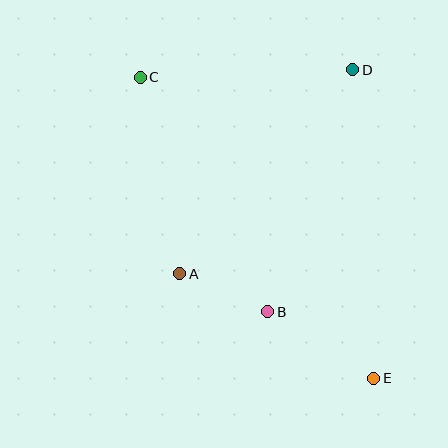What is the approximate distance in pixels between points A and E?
The distance between A and E is approximately 220 pixels.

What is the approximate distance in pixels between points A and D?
The distance between A and D is approximately 268 pixels.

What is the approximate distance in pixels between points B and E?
The distance between B and E is approximately 125 pixels.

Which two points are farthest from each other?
Points C and E are farthest from each other.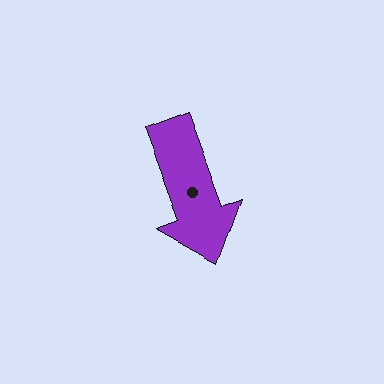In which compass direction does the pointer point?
South.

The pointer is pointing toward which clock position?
Roughly 5 o'clock.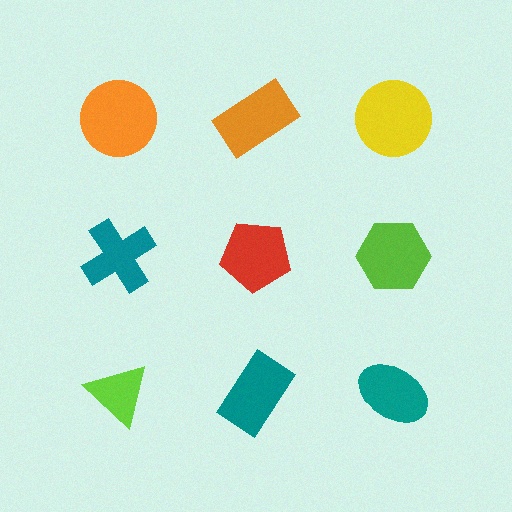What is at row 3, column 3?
A teal ellipse.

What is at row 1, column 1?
An orange circle.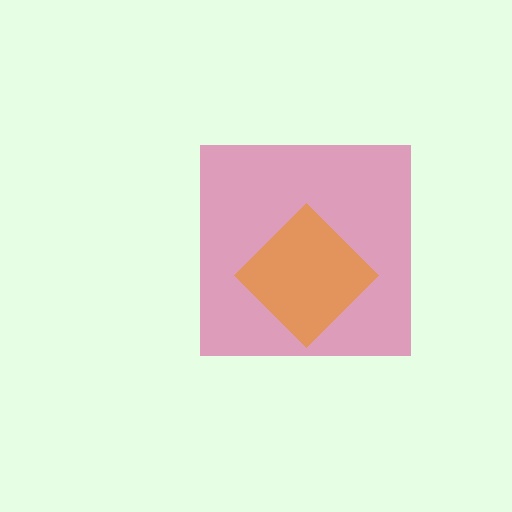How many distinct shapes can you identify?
There are 2 distinct shapes: a magenta square, an orange diamond.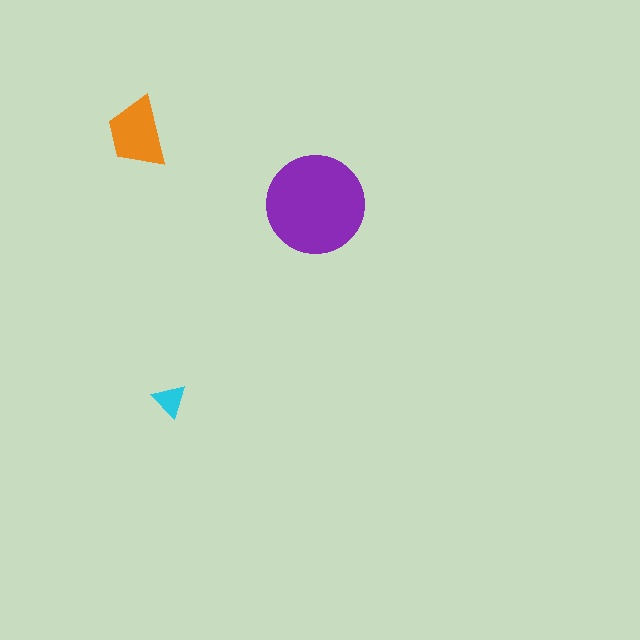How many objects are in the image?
There are 3 objects in the image.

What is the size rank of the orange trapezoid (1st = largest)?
2nd.